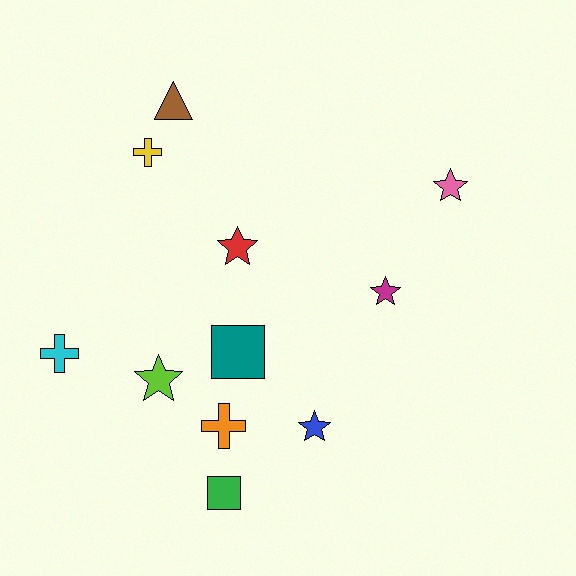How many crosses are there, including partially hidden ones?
There are 3 crosses.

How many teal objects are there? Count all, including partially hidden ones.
There is 1 teal object.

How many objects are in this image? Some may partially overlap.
There are 11 objects.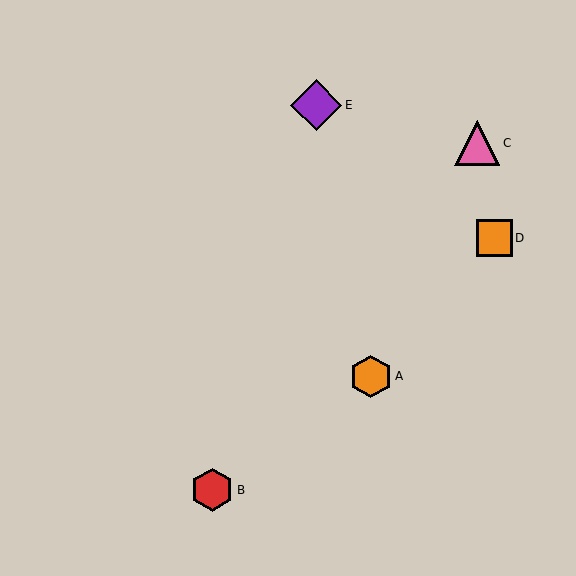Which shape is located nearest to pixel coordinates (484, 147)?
The pink triangle (labeled C) at (477, 143) is nearest to that location.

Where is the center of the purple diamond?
The center of the purple diamond is at (316, 105).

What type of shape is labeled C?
Shape C is a pink triangle.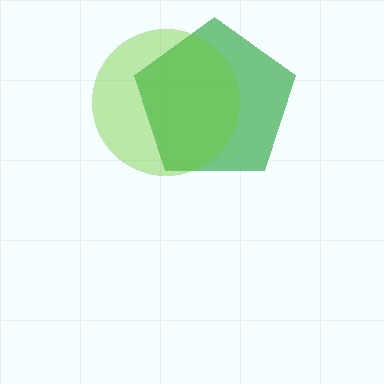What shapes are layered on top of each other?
The layered shapes are: a green pentagon, a lime circle.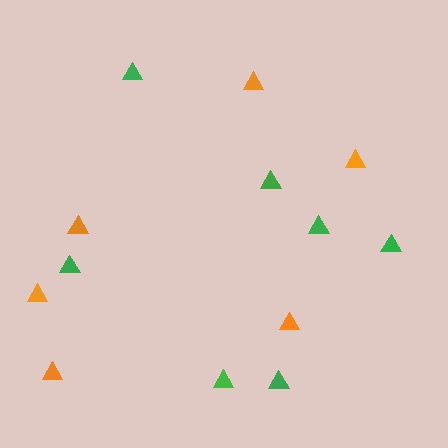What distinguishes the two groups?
There are 2 groups: one group of green triangles (7) and one group of orange triangles (6).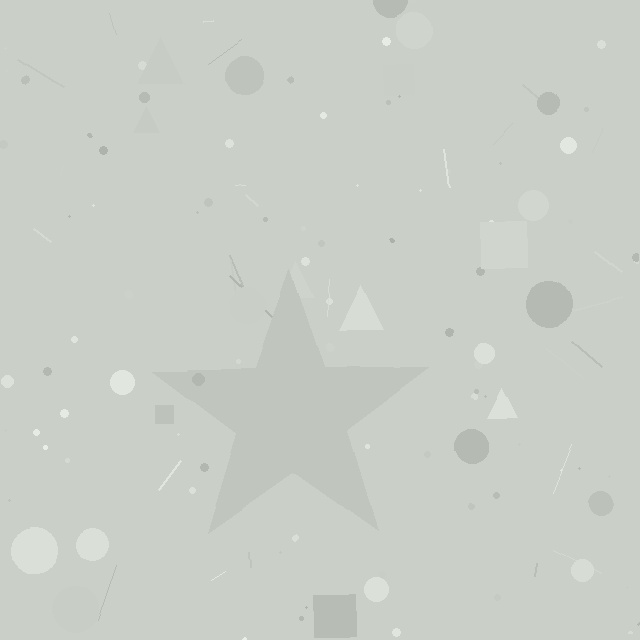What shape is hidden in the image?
A star is hidden in the image.